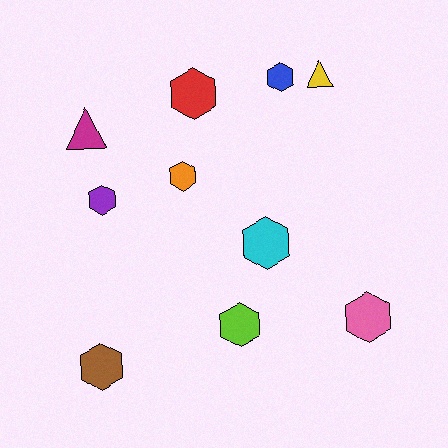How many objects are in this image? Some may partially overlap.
There are 10 objects.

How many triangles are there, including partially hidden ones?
There are 2 triangles.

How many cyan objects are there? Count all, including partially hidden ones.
There is 1 cyan object.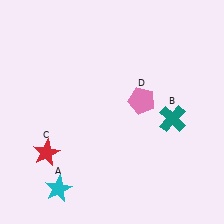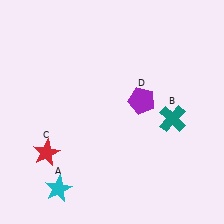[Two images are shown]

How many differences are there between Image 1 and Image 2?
There is 1 difference between the two images.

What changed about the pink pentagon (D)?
In Image 1, D is pink. In Image 2, it changed to purple.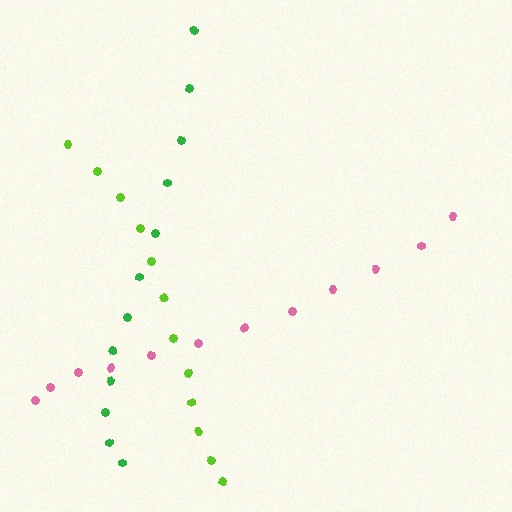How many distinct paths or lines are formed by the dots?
There are 3 distinct paths.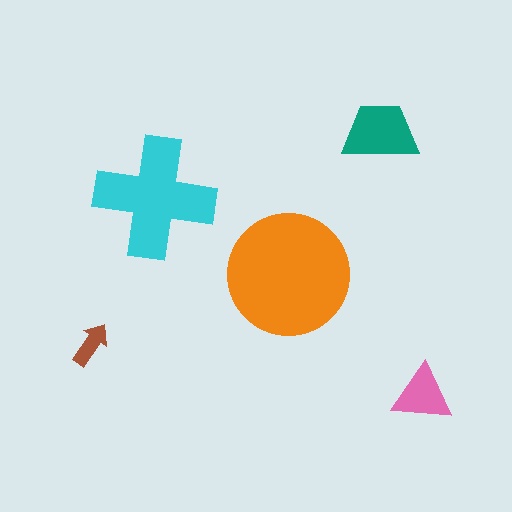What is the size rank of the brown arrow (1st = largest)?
5th.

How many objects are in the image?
There are 5 objects in the image.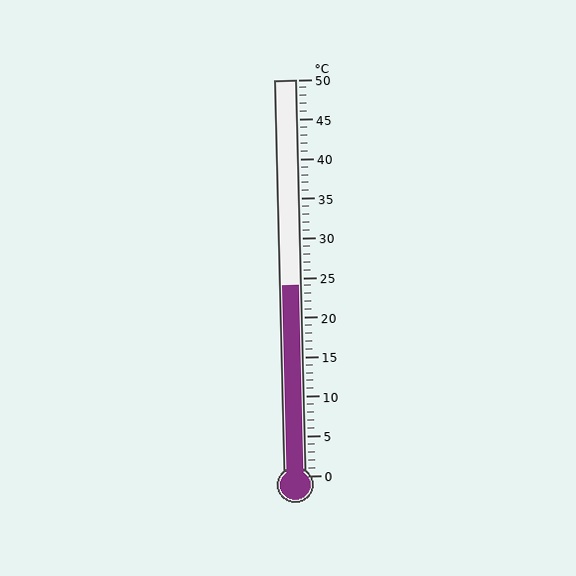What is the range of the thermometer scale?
The thermometer scale ranges from 0°C to 50°C.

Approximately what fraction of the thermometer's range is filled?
The thermometer is filled to approximately 50% of its range.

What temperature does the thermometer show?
The thermometer shows approximately 24°C.